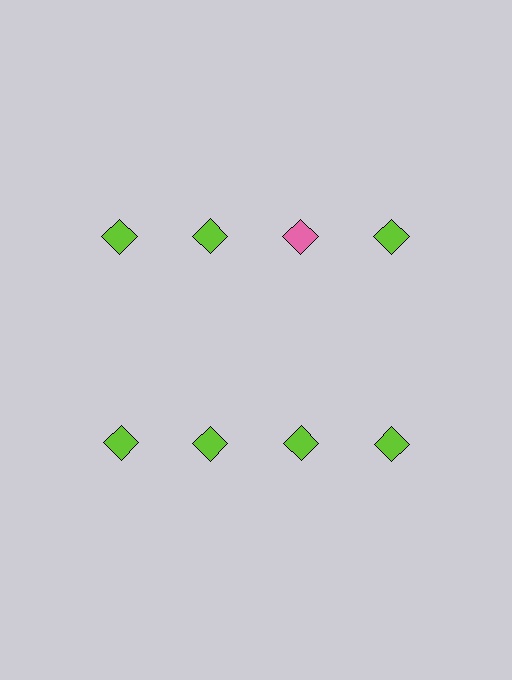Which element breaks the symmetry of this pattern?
The pink diamond in the top row, center column breaks the symmetry. All other shapes are lime diamonds.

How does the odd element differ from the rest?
It has a different color: pink instead of lime.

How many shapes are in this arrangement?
There are 8 shapes arranged in a grid pattern.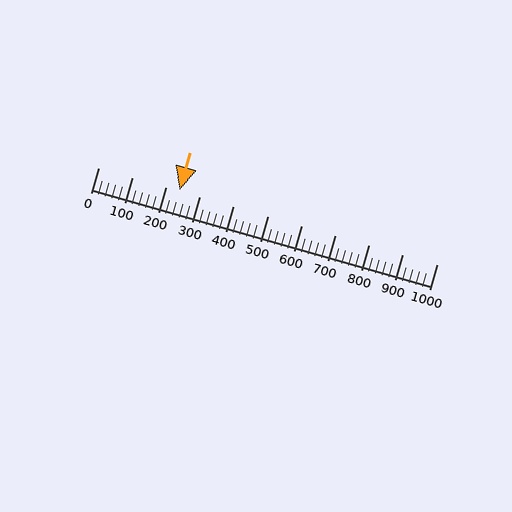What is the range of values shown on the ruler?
The ruler shows values from 0 to 1000.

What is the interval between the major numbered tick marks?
The major tick marks are spaced 100 units apart.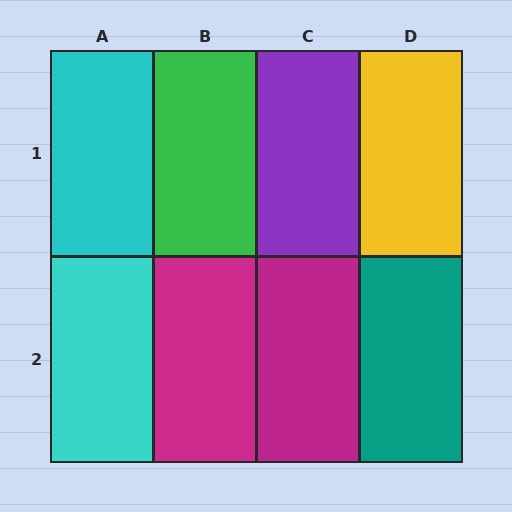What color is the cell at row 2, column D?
Teal.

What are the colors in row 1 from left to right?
Cyan, green, purple, yellow.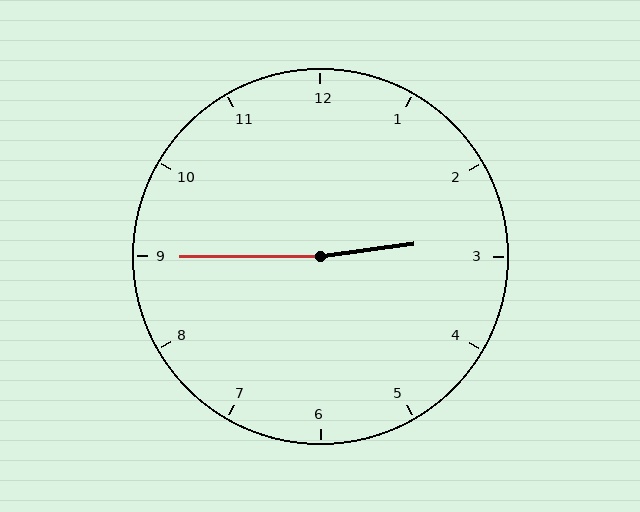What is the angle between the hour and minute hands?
Approximately 172 degrees.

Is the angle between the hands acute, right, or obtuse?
It is obtuse.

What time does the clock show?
2:45.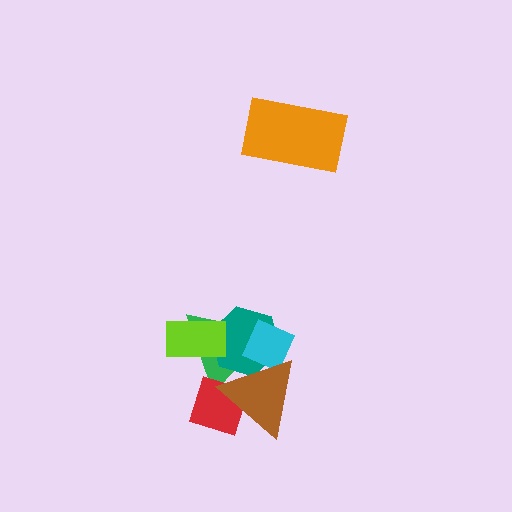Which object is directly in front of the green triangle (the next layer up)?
The teal hexagon is directly in front of the green triangle.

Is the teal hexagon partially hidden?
Yes, it is partially covered by another shape.